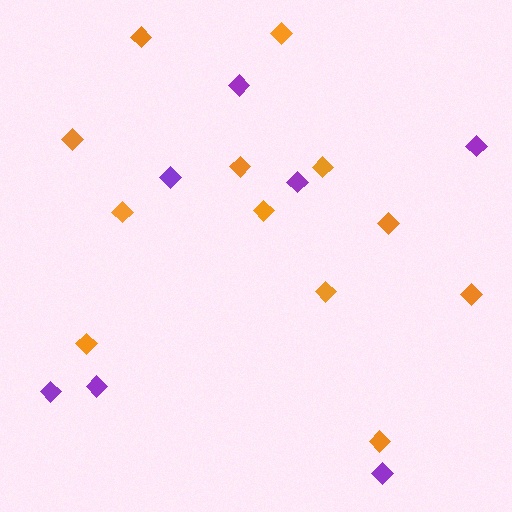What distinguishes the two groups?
There are 2 groups: one group of orange diamonds (12) and one group of purple diamonds (7).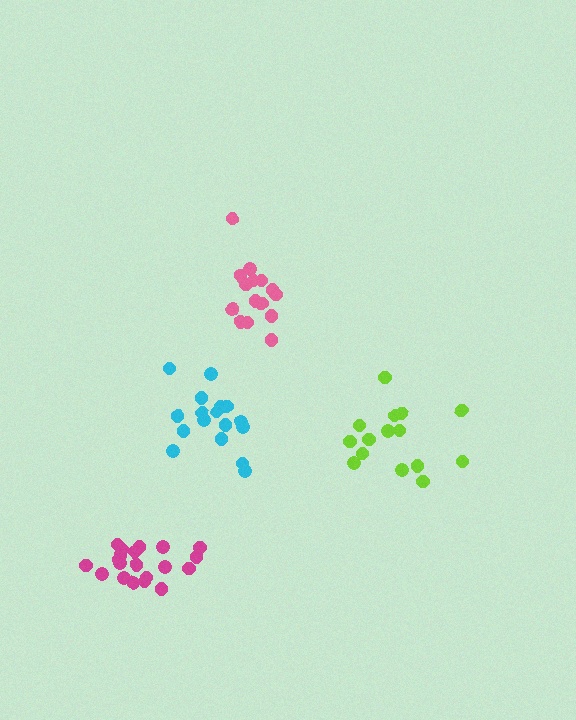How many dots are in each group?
Group 1: 15 dots, Group 2: 20 dots, Group 3: 15 dots, Group 4: 17 dots (67 total).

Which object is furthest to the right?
The lime cluster is rightmost.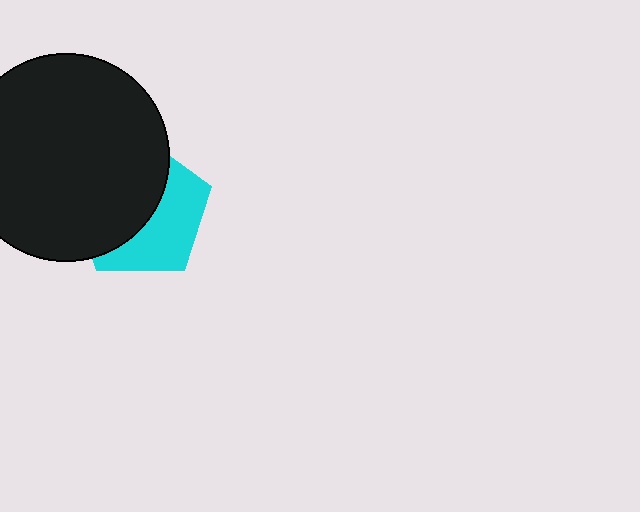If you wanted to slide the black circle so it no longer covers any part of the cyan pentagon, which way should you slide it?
Slide it left — that is the most direct way to separate the two shapes.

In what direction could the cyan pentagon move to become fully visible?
The cyan pentagon could move right. That would shift it out from behind the black circle entirely.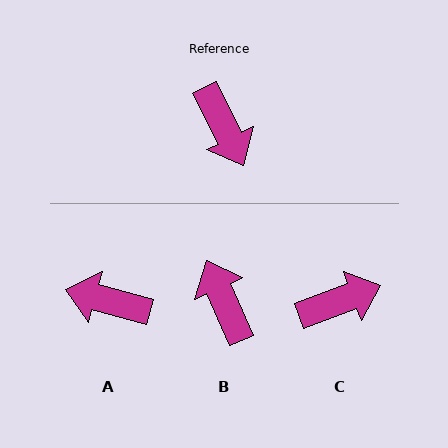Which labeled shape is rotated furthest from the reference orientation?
B, about 178 degrees away.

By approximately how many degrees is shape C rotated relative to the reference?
Approximately 84 degrees counter-clockwise.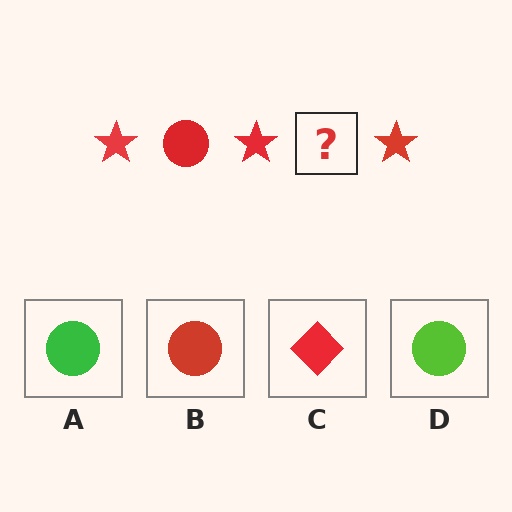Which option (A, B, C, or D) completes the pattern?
B.